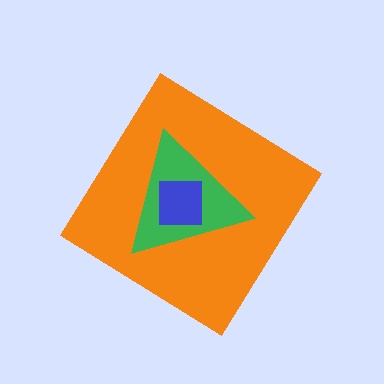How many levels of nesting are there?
3.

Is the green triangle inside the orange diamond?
Yes.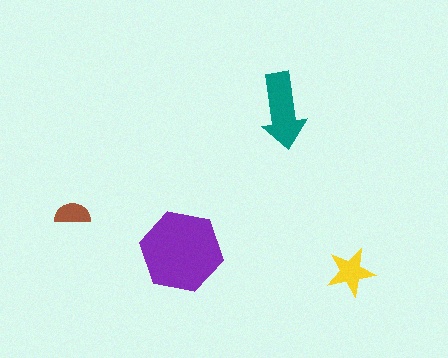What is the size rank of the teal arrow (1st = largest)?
2nd.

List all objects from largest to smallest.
The purple hexagon, the teal arrow, the yellow star, the brown semicircle.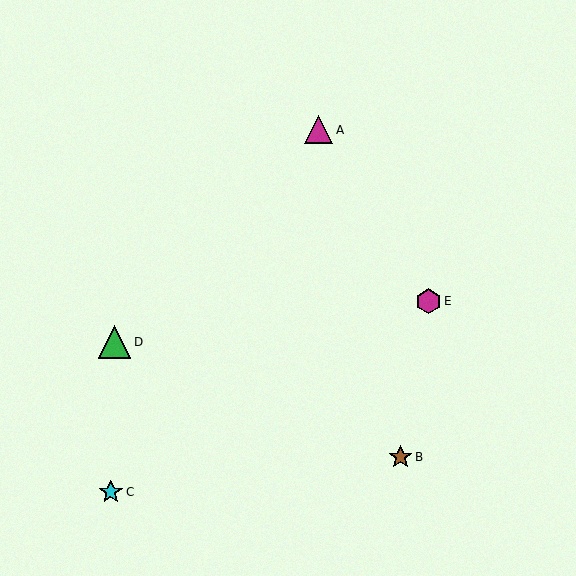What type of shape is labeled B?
Shape B is a brown star.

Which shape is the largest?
The green triangle (labeled D) is the largest.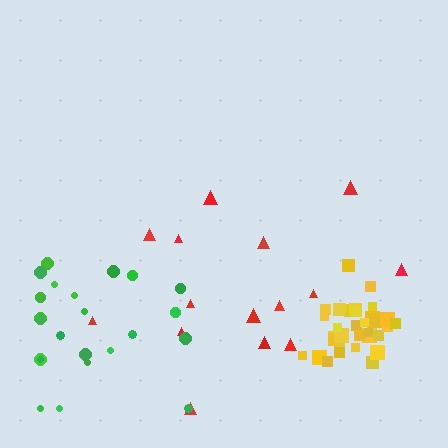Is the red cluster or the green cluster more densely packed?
Green.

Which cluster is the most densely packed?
Yellow.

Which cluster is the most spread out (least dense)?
Red.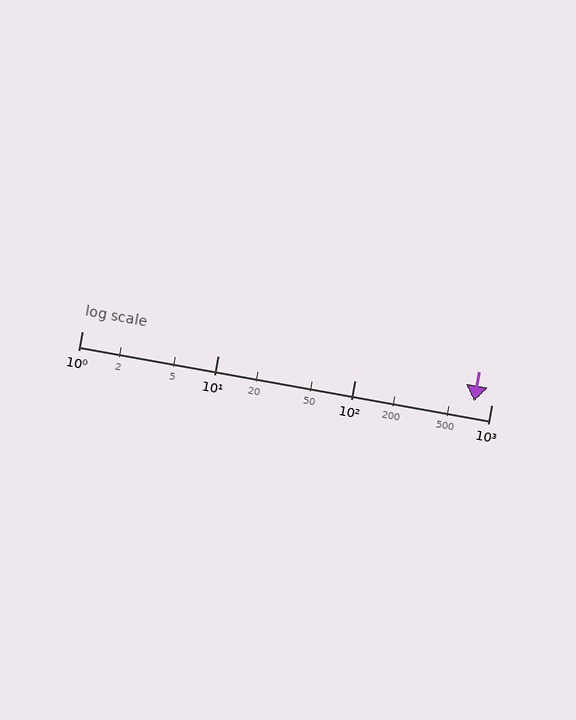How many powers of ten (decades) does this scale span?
The scale spans 3 decades, from 1 to 1000.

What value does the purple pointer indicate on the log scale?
The pointer indicates approximately 750.